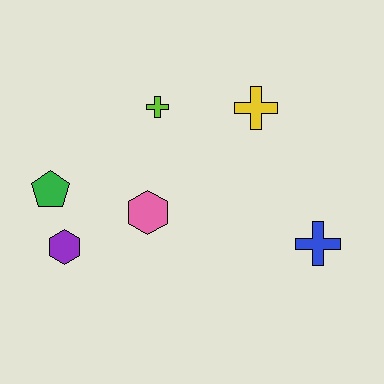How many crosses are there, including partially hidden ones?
There are 3 crosses.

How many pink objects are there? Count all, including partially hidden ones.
There is 1 pink object.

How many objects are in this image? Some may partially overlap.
There are 6 objects.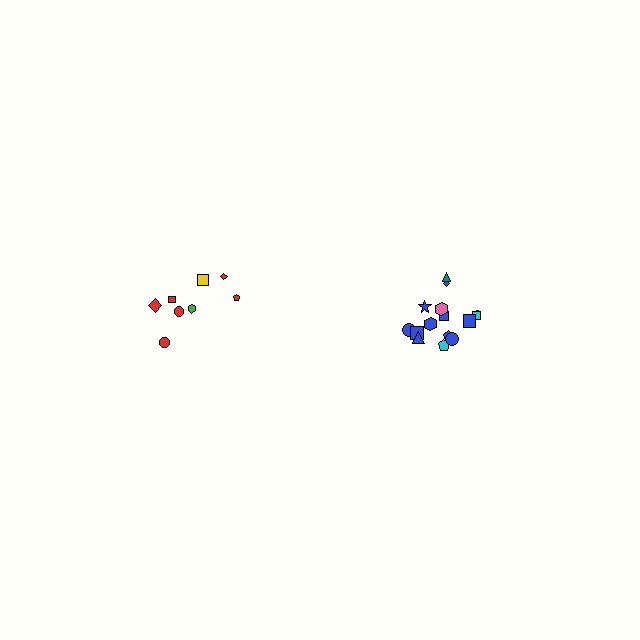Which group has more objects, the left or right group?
The right group.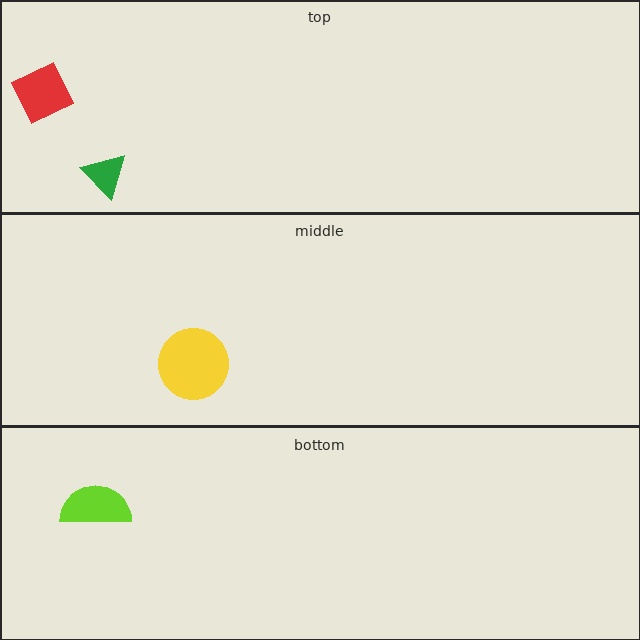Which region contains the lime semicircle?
The bottom region.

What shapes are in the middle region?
The yellow circle.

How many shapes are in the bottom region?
1.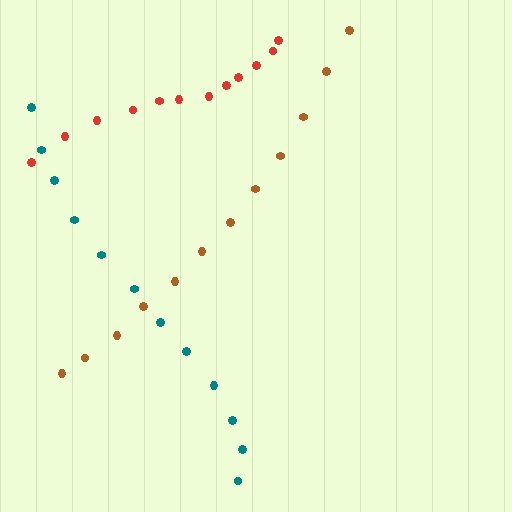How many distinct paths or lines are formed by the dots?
There are 3 distinct paths.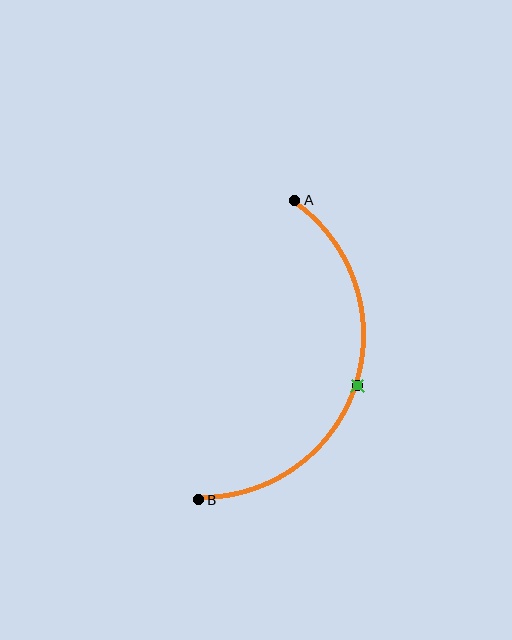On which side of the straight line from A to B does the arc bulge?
The arc bulges to the right of the straight line connecting A and B.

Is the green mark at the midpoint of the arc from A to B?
Yes. The green mark lies on the arc at equal arc-length from both A and B — it is the arc midpoint.